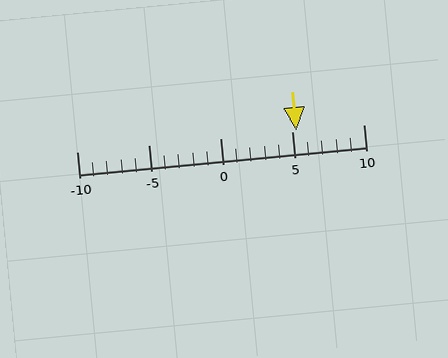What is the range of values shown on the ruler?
The ruler shows values from -10 to 10.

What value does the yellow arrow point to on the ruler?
The yellow arrow points to approximately 5.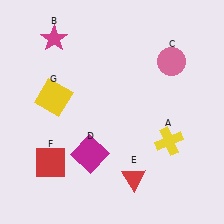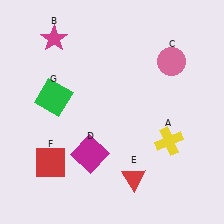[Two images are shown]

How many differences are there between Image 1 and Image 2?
There is 1 difference between the two images.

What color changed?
The square (G) changed from yellow in Image 1 to green in Image 2.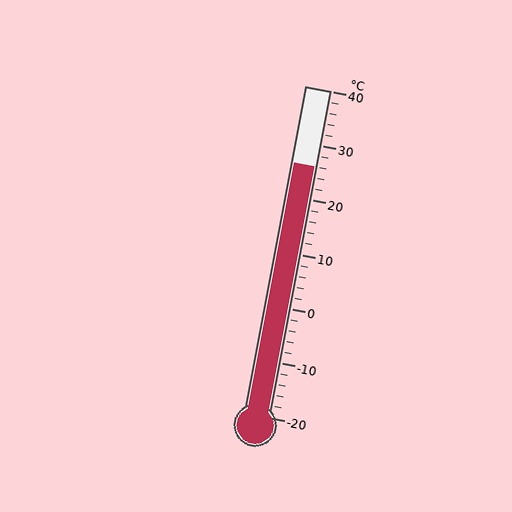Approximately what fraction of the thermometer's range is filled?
The thermometer is filled to approximately 75% of its range.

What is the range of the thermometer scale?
The thermometer scale ranges from -20°C to 40°C.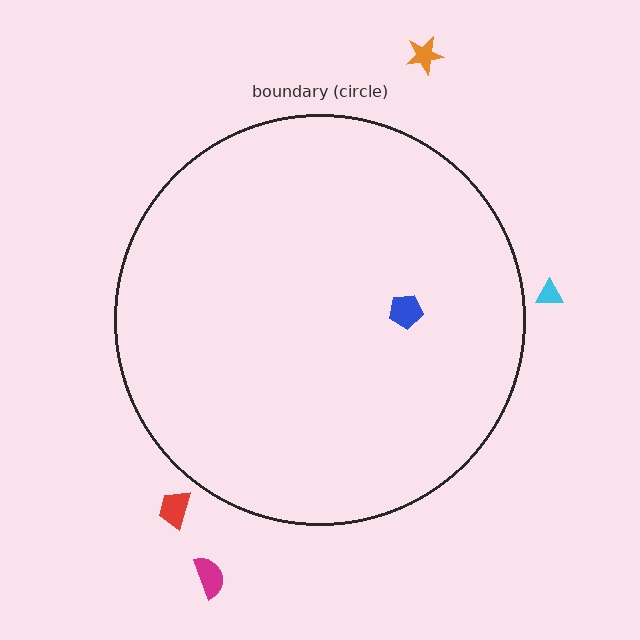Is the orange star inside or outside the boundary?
Outside.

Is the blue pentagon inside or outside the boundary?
Inside.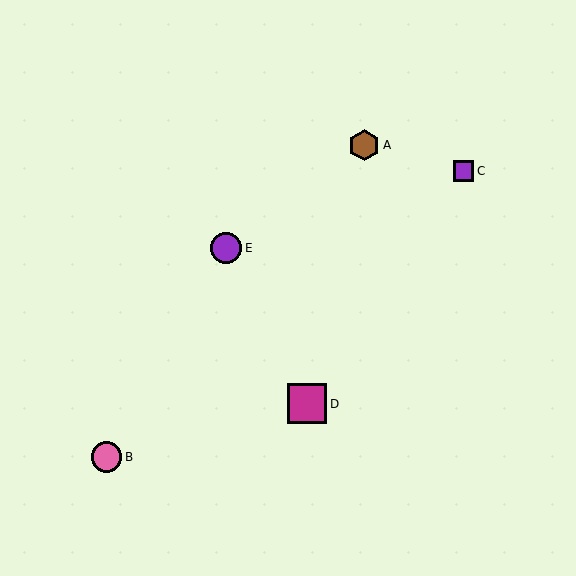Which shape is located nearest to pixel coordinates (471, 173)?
The purple square (labeled C) at (464, 171) is nearest to that location.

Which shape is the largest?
The magenta square (labeled D) is the largest.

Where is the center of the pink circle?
The center of the pink circle is at (106, 457).